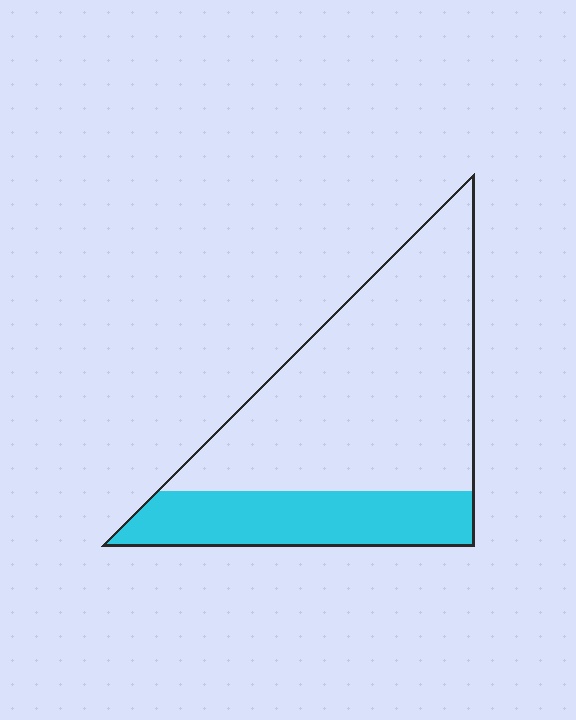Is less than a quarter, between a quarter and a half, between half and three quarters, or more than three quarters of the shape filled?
Between a quarter and a half.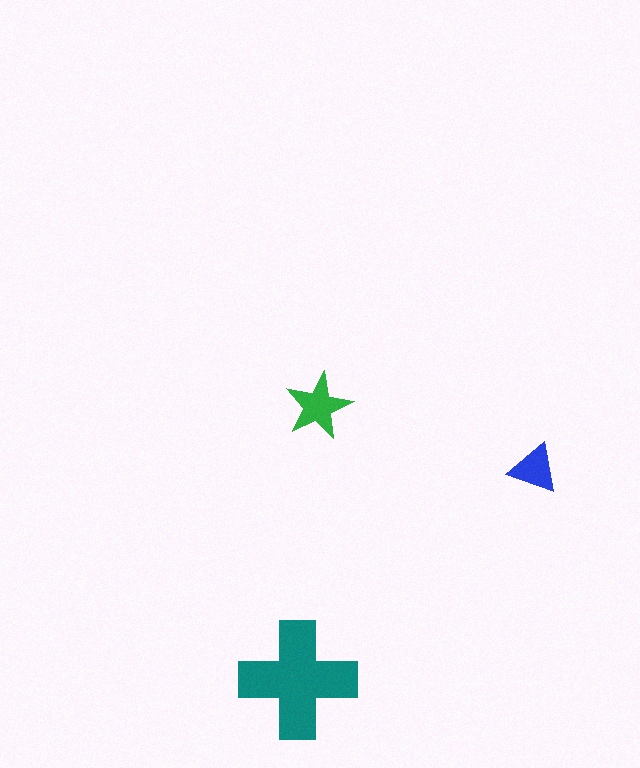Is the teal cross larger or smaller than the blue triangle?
Larger.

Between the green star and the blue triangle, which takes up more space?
The green star.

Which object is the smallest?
The blue triangle.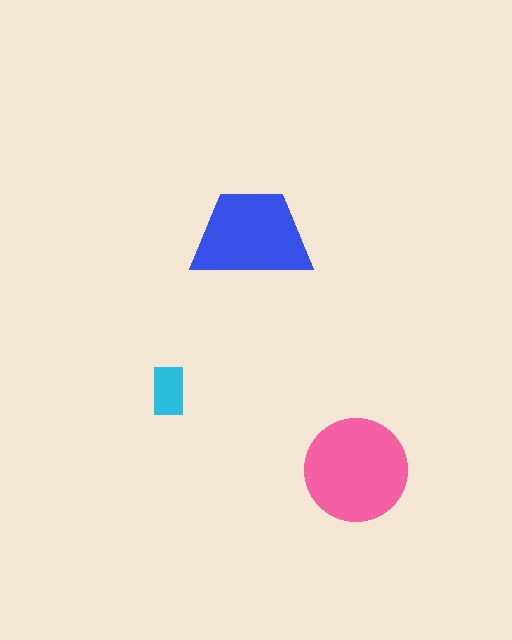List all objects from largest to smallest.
The pink circle, the blue trapezoid, the cyan rectangle.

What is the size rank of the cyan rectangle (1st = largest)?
3rd.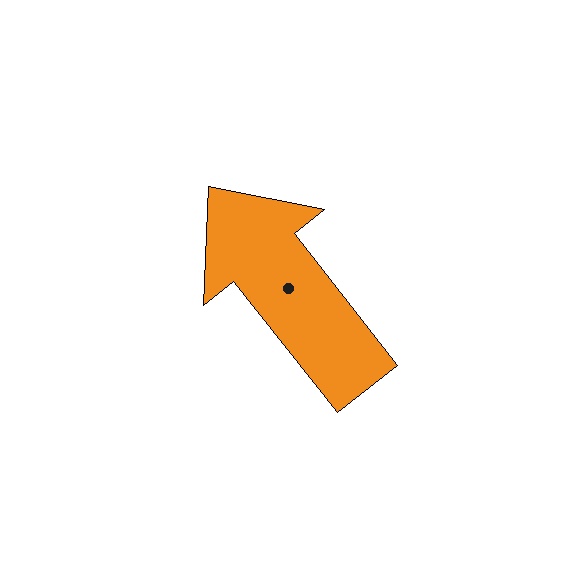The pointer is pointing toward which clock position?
Roughly 11 o'clock.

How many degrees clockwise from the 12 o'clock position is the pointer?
Approximately 322 degrees.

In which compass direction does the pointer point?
Northwest.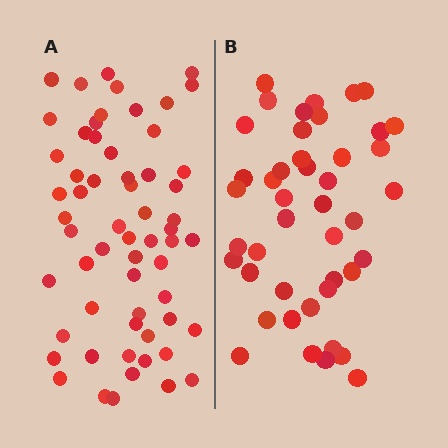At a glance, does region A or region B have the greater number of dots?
Region A (the left region) has more dots.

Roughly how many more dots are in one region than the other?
Region A has approximately 15 more dots than region B.